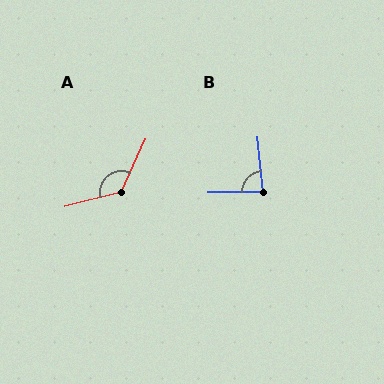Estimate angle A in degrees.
Approximately 130 degrees.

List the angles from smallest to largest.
B (85°), A (130°).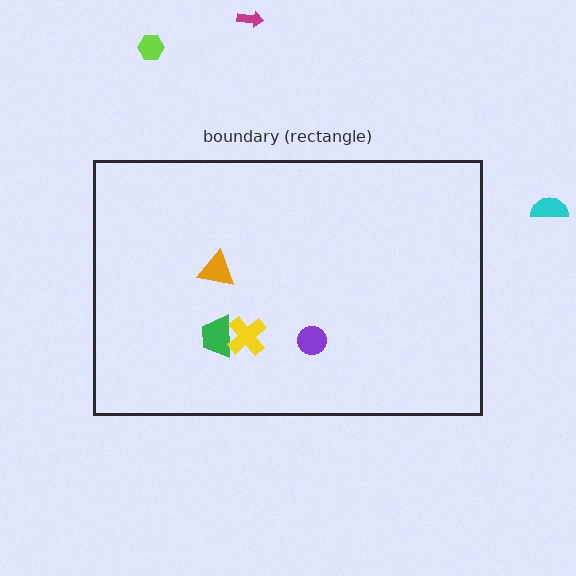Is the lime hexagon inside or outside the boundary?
Outside.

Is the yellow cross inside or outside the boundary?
Inside.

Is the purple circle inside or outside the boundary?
Inside.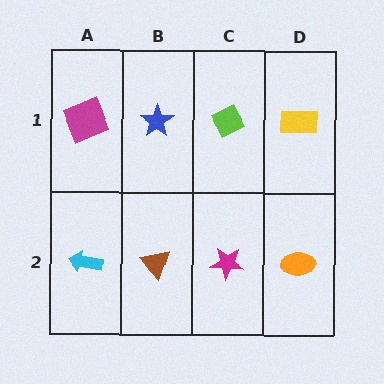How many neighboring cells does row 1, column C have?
3.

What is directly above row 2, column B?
A blue star.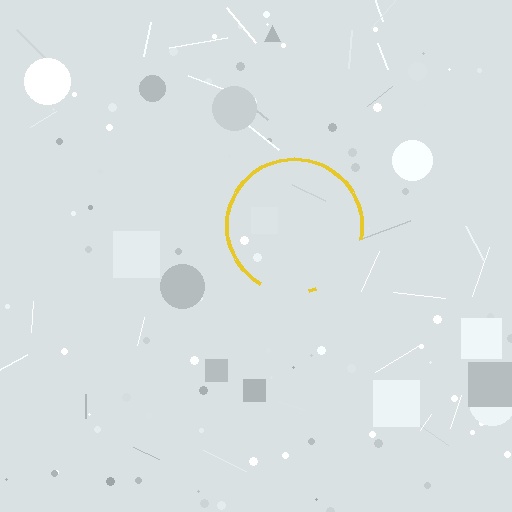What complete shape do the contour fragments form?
The contour fragments form a circle.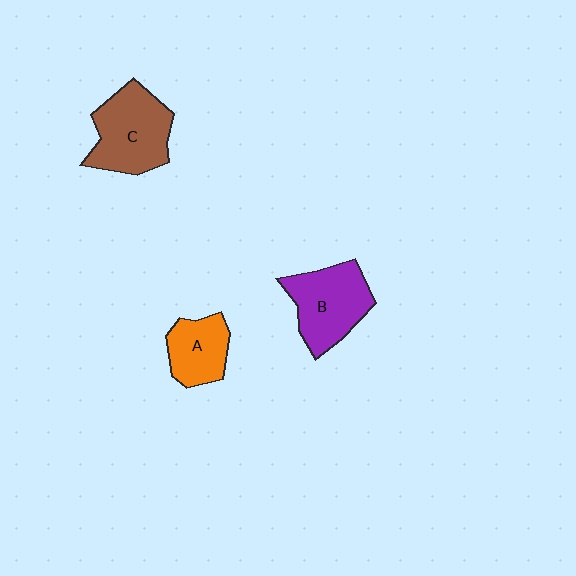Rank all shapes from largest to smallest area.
From largest to smallest: C (brown), B (purple), A (orange).